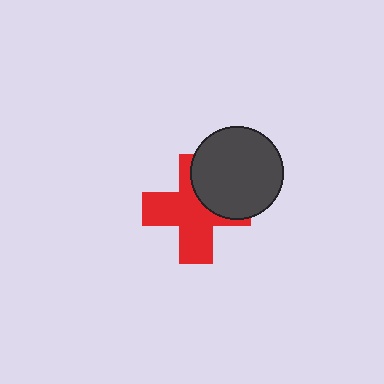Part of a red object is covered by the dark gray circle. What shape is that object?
It is a cross.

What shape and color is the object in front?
The object in front is a dark gray circle.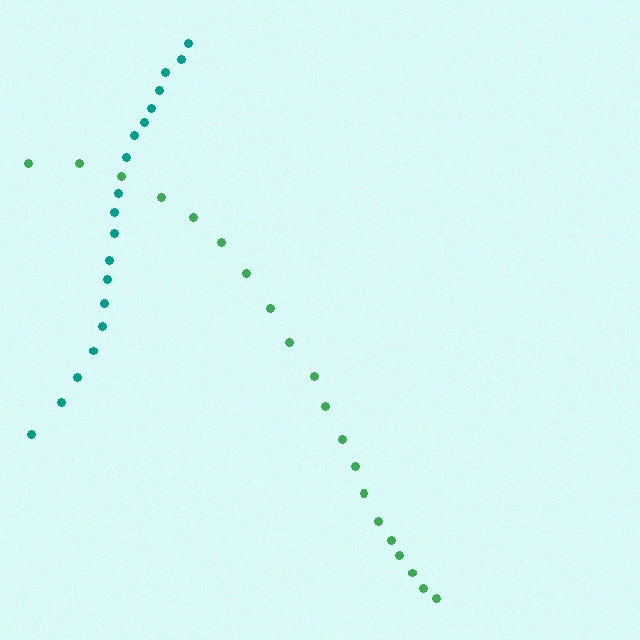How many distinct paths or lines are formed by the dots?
There are 2 distinct paths.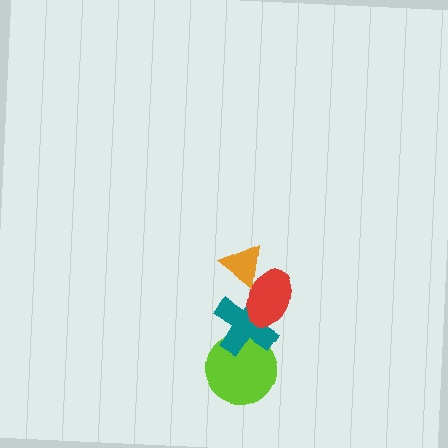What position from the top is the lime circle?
The lime circle is 4th from the top.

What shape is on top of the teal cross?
The red ellipse is on top of the teal cross.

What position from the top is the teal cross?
The teal cross is 3rd from the top.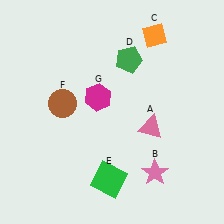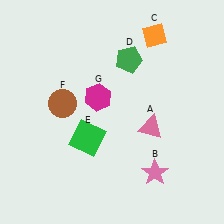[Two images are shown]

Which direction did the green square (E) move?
The green square (E) moved up.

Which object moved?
The green square (E) moved up.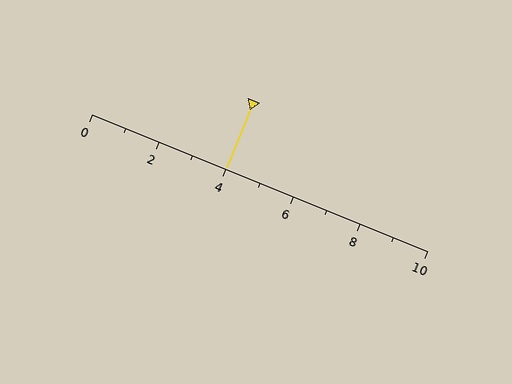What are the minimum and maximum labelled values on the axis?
The axis runs from 0 to 10.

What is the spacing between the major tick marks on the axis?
The major ticks are spaced 2 apart.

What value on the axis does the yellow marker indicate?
The marker indicates approximately 4.